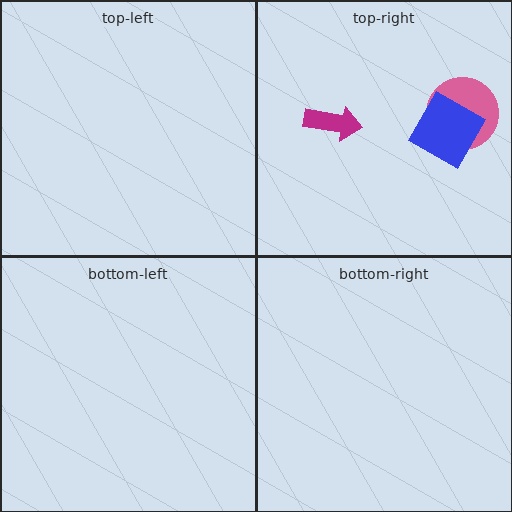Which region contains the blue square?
The top-right region.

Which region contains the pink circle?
The top-right region.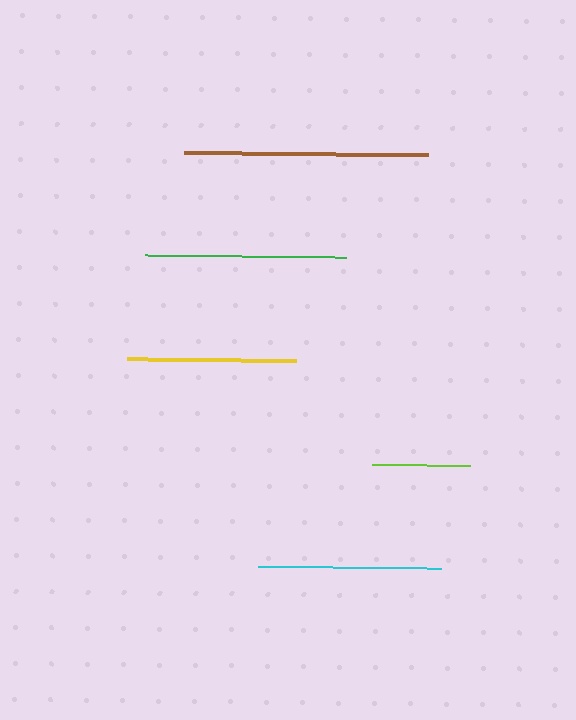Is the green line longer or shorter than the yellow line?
The green line is longer than the yellow line.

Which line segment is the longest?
The brown line is the longest at approximately 245 pixels.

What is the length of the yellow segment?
The yellow segment is approximately 169 pixels long.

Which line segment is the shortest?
The lime line is the shortest at approximately 98 pixels.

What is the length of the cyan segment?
The cyan segment is approximately 183 pixels long.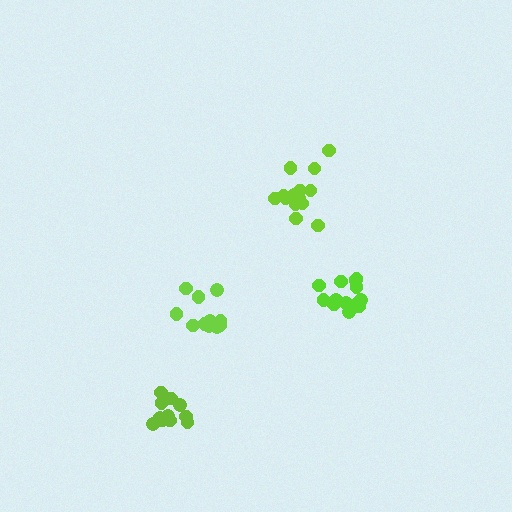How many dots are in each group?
Group 1: 12 dots, Group 2: 14 dots, Group 3: 11 dots, Group 4: 13 dots (50 total).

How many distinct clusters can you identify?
There are 4 distinct clusters.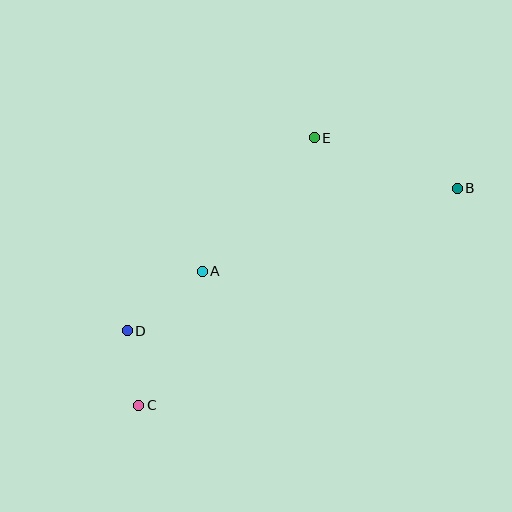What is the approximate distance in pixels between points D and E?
The distance between D and E is approximately 269 pixels.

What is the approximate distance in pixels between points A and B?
The distance between A and B is approximately 268 pixels.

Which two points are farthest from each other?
Points B and C are farthest from each other.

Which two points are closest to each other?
Points C and D are closest to each other.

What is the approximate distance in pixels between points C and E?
The distance between C and E is approximately 320 pixels.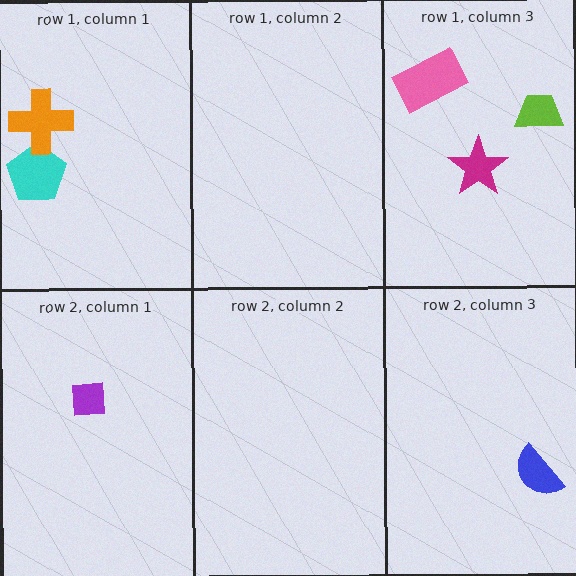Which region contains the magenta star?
The row 1, column 3 region.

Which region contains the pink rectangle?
The row 1, column 3 region.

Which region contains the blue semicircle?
The row 2, column 3 region.